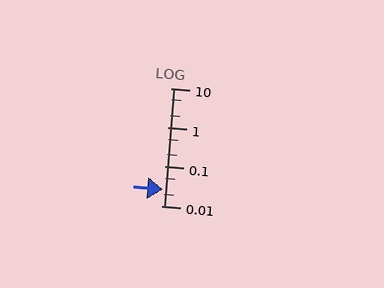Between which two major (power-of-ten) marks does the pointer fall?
The pointer is between 0.01 and 0.1.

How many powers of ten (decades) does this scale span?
The scale spans 3 decades, from 0.01 to 10.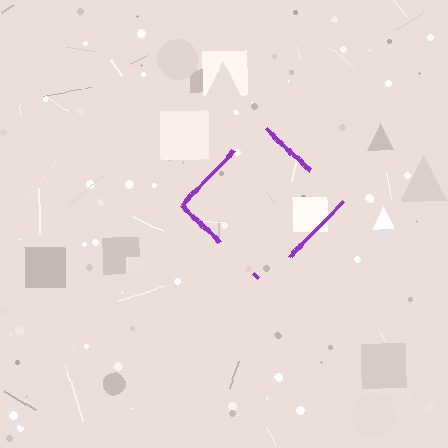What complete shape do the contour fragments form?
The contour fragments form a diamond.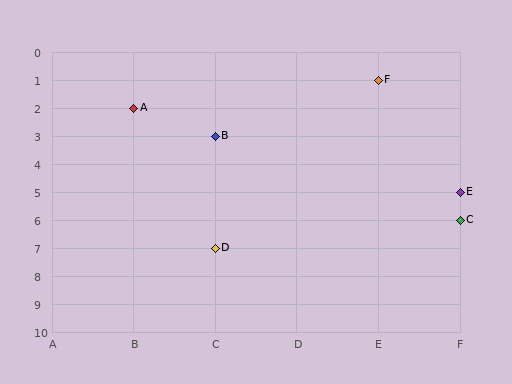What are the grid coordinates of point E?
Point E is at grid coordinates (F, 5).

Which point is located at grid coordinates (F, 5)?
Point E is at (F, 5).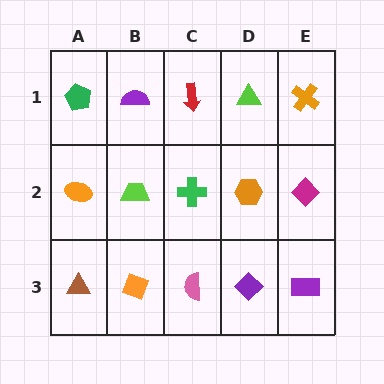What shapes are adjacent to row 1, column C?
A green cross (row 2, column C), a purple semicircle (row 1, column B), a lime triangle (row 1, column D).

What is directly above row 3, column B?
A lime trapezoid.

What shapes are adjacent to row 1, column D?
An orange hexagon (row 2, column D), a red arrow (row 1, column C), an orange cross (row 1, column E).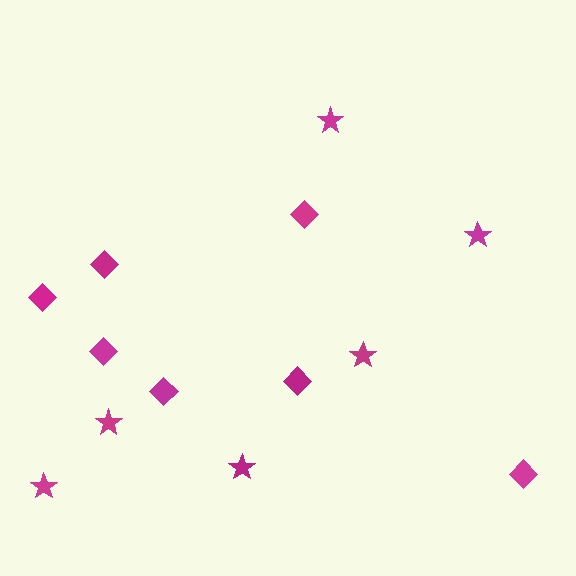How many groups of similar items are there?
There are 2 groups: one group of stars (6) and one group of diamonds (7).